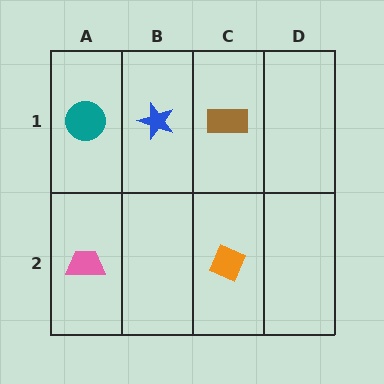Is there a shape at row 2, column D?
No, that cell is empty.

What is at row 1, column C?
A brown rectangle.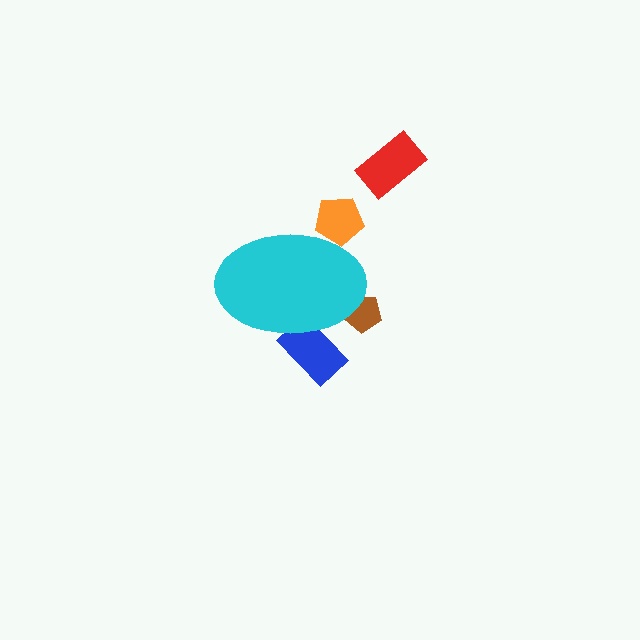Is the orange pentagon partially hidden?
Yes, the orange pentagon is partially hidden behind the cyan ellipse.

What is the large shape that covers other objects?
A cyan ellipse.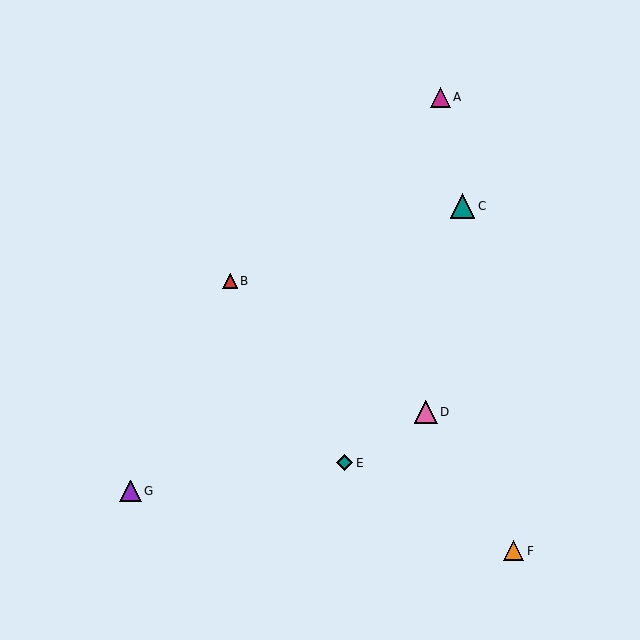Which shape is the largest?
The teal triangle (labeled C) is the largest.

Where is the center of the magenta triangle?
The center of the magenta triangle is at (441, 97).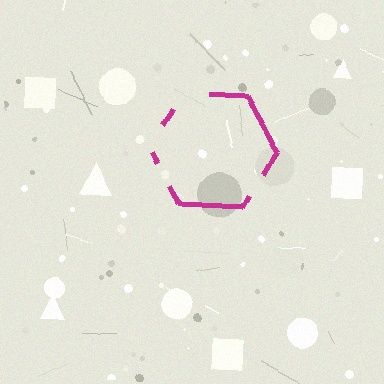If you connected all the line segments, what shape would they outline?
They would outline a hexagon.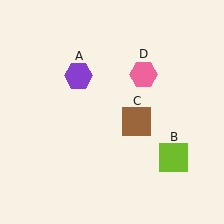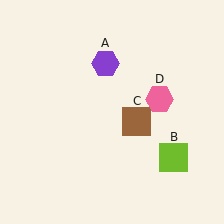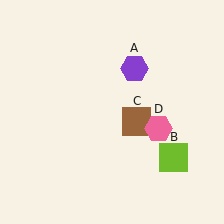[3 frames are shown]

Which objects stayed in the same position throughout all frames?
Lime square (object B) and brown square (object C) remained stationary.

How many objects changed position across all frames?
2 objects changed position: purple hexagon (object A), pink hexagon (object D).